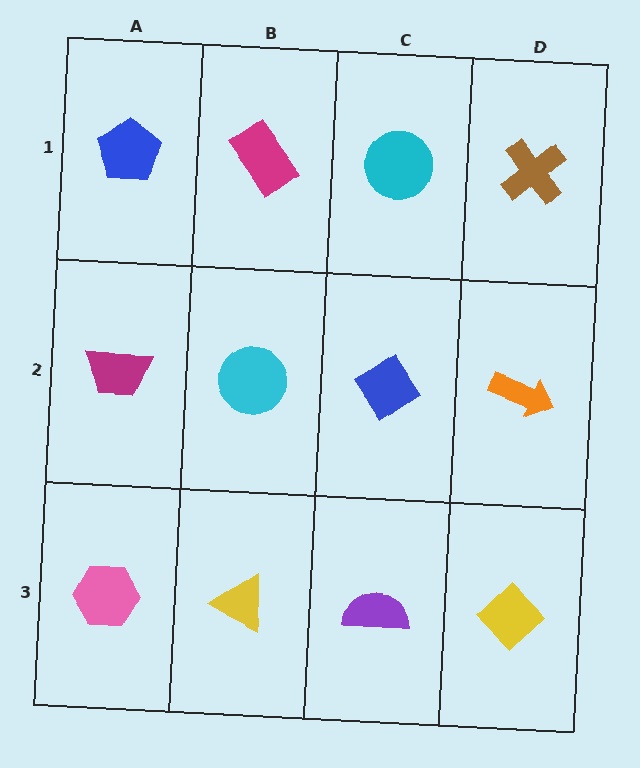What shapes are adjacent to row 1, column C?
A blue diamond (row 2, column C), a magenta rectangle (row 1, column B), a brown cross (row 1, column D).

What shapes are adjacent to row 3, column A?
A magenta trapezoid (row 2, column A), a yellow triangle (row 3, column B).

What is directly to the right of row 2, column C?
An orange arrow.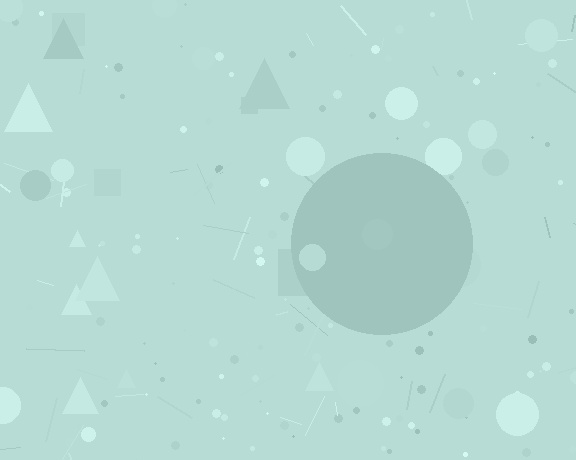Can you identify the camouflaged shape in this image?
The camouflaged shape is a circle.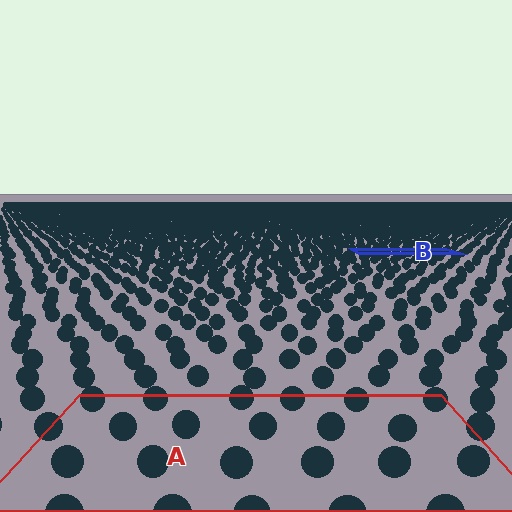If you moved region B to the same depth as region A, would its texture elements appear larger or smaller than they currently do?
They would appear larger. At a closer depth, the same texture elements are projected at a bigger on-screen size.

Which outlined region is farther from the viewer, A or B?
Region B is farther from the viewer — the texture elements inside it appear smaller and more densely packed.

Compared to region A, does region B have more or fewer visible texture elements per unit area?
Region B has more texture elements per unit area — they are packed more densely because it is farther away.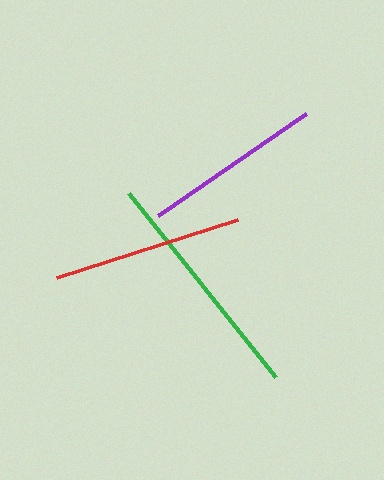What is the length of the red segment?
The red segment is approximately 190 pixels long.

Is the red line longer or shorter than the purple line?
The red line is longer than the purple line.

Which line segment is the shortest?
The purple line is the shortest at approximately 179 pixels.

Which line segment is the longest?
The green line is the longest at approximately 235 pixels.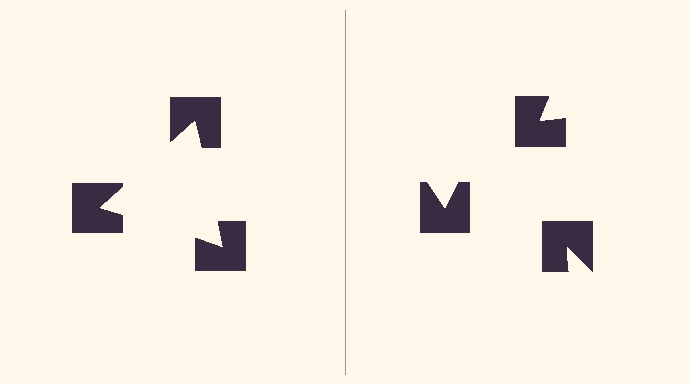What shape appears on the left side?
An illusory triangle.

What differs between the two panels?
The notched squares are positioned identically on both sides; only the wedge orientations differ. On the left they align to a triangle; on the right they are misaligned.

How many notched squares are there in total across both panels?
6 — 3 on each side.